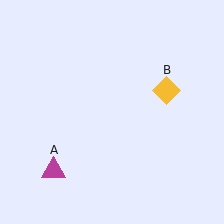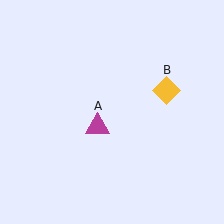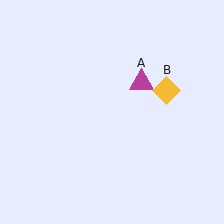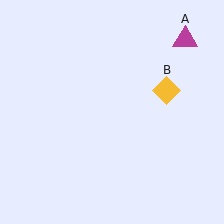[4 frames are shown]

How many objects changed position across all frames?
1 object changed position: magenta triangle (object A).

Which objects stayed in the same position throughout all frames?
Yellow diamond (object B) remained stationary.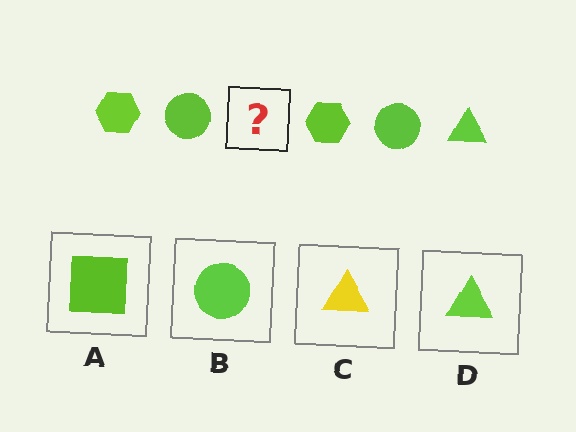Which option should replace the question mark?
Option D.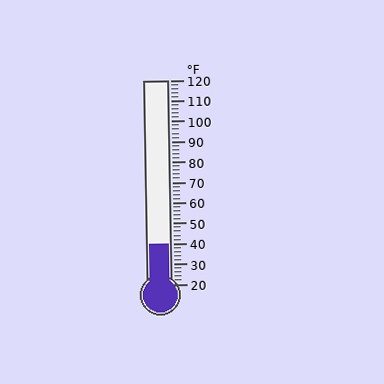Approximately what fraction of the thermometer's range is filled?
The thermometer is filled to approximately 20% of its range.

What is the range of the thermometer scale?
The thermometer scale ranges from 20°F to 120°F.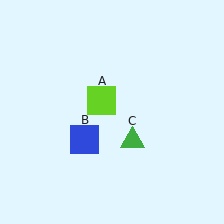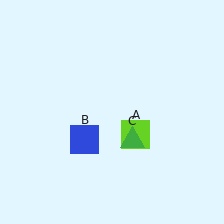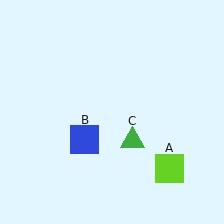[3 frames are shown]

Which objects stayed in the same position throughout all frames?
Blue square (object B) and green triangle (object C) remained stationary.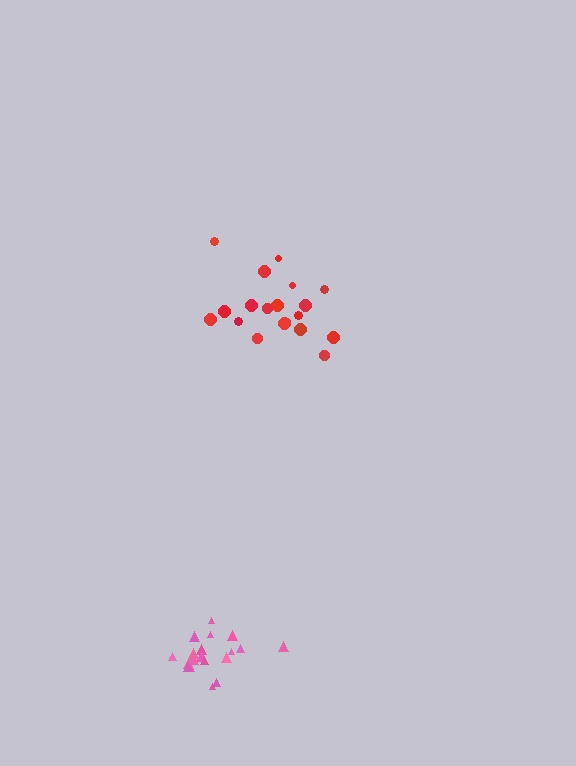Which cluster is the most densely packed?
Pink.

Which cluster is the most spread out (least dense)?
Red.